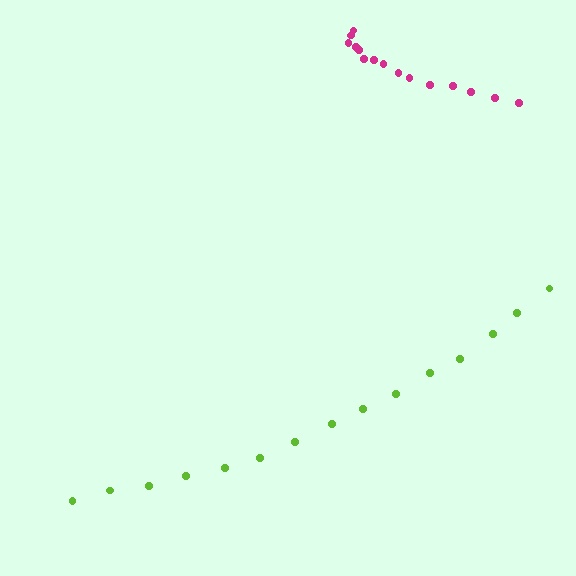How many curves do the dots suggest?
There are 2 distinct paths.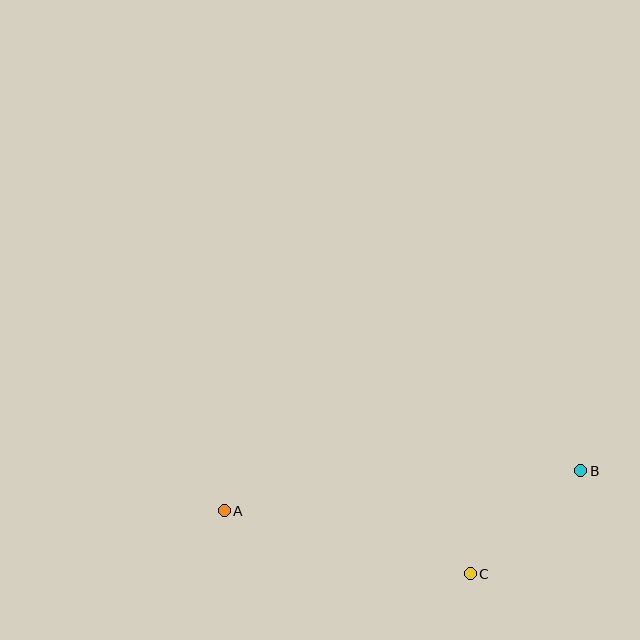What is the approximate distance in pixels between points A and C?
The distance between A and C is approximately 254 pixels.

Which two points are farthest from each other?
Points A and B are farthest from each other.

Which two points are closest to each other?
Points B and C are closest to each other.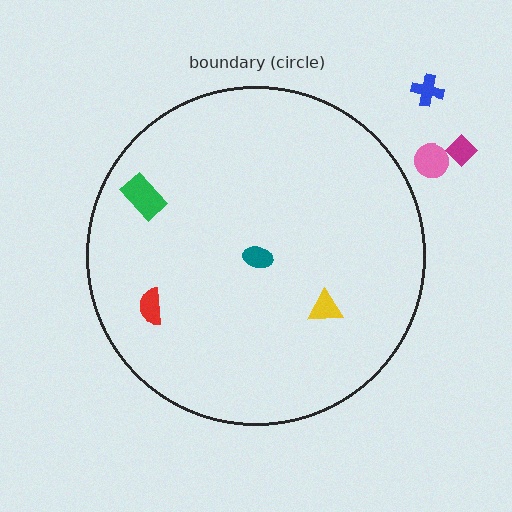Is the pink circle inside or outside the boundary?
Outside.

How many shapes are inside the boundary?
4 inside, 3 outside.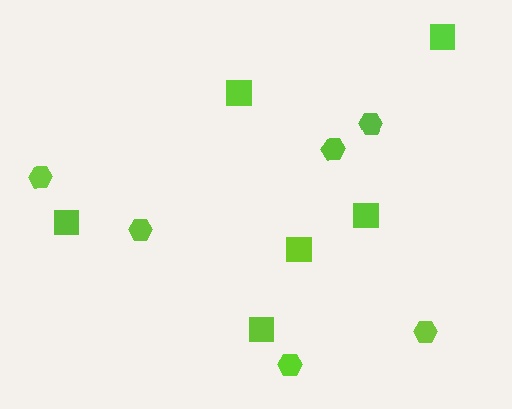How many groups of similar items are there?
There are 2 groups: one group of squares (6) and one group of hexagons (6).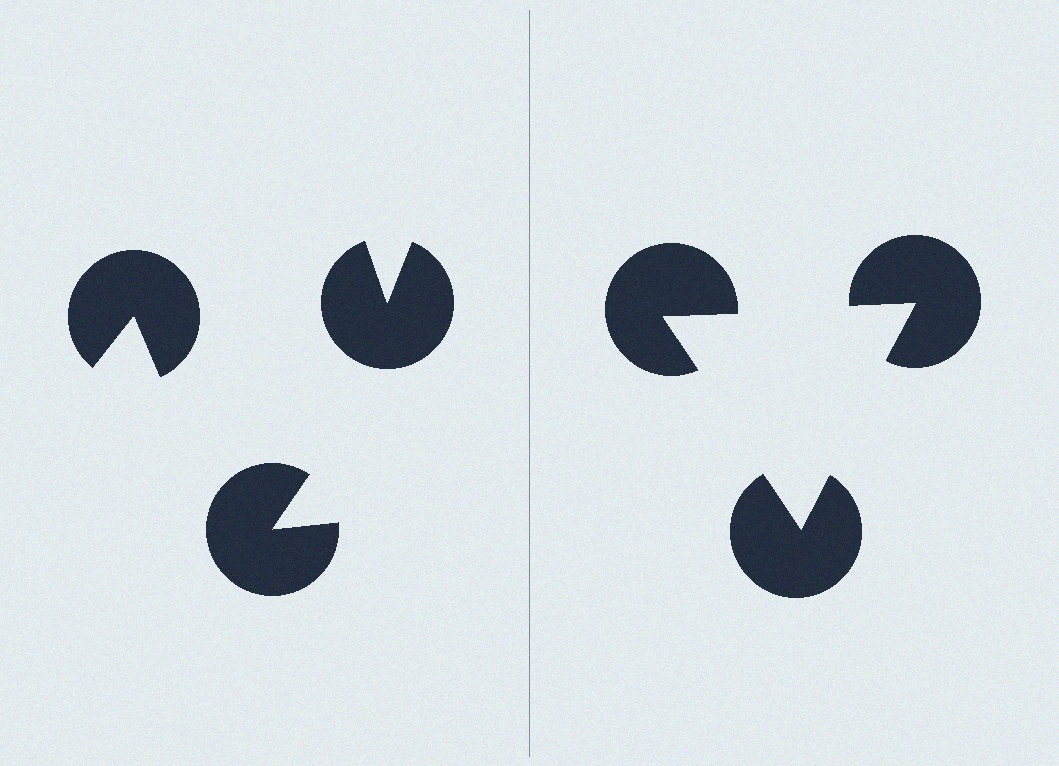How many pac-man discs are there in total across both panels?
6 — 3 on each side.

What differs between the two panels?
The pac-man discs are positioned identically on both sides; only the wedge orientations differ. On the right they align to a triangle; on the left they are misaligned.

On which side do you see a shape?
An illusory triangle appears on the right side. On the left side the wedge cuts are rotated, so no coherent shape forms.